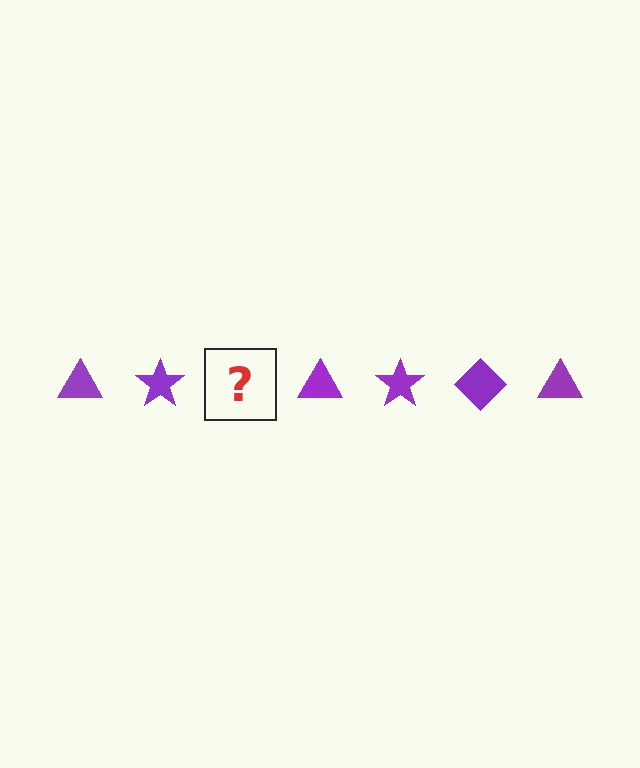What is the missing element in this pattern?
The missing element is a purple diamond.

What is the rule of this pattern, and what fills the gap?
The rule is that the pattern cycles through triangle, star, diamond shapes in purple. The gap should be filled with a purple diamond.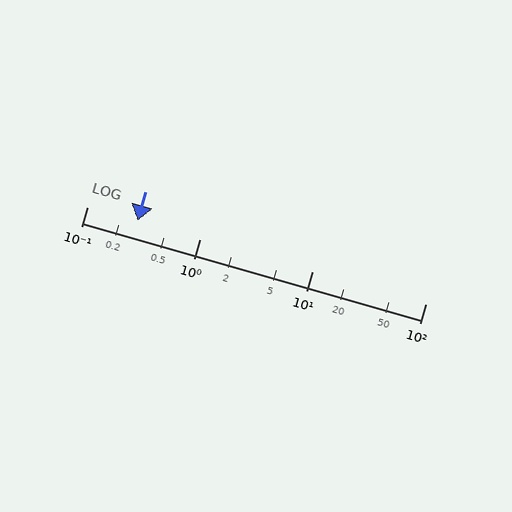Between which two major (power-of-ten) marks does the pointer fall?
The pointer is between 0.1 and 1.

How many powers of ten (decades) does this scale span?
The scale spans 3 decades, from 0.1 to 100.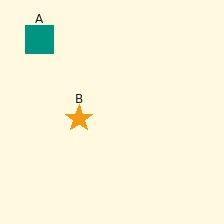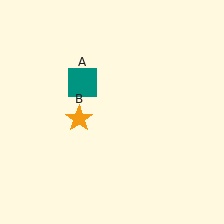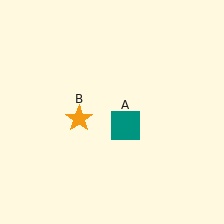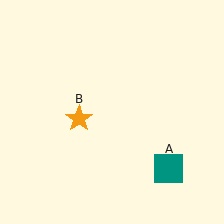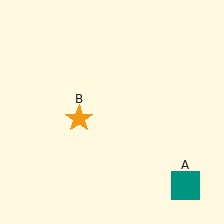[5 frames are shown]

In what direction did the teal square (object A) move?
The teal square (object A) moved down and to the right.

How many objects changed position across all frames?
1 object changed position: teal square (object A).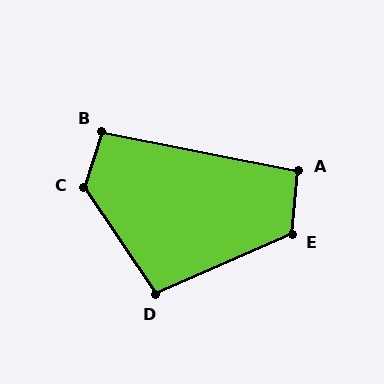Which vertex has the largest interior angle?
C, at approximately 128 degrees.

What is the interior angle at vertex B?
Approximately 97 degrees (obtuse).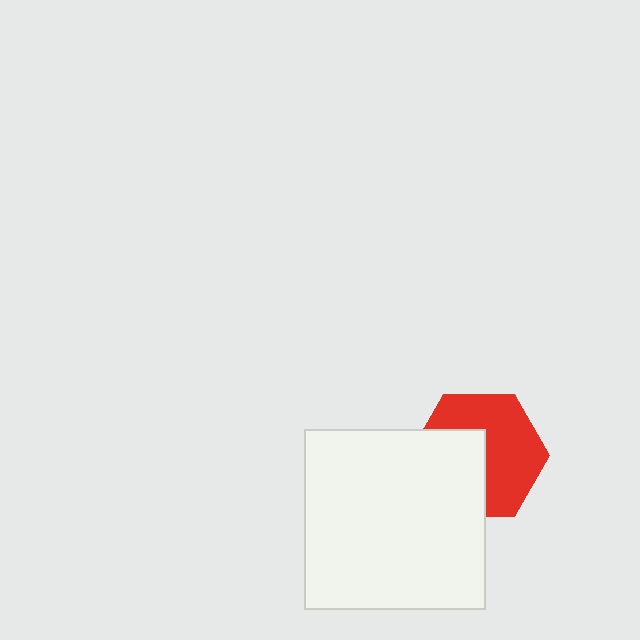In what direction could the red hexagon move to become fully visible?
The red hexagon could move toward the upper-right. That would shift it out from behind the white square entirely.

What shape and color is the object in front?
The object in front is a white square.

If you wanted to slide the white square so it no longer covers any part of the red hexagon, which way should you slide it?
Slide it toward the lower-left — that is the most direct way to separate the two shapes.